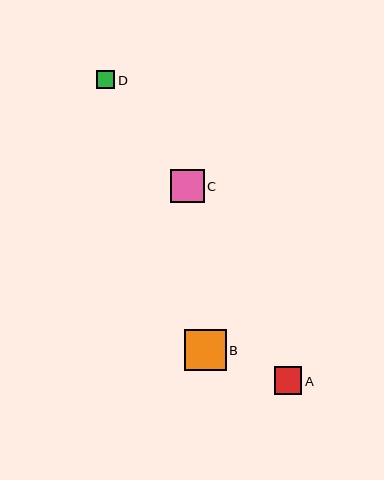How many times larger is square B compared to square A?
Square B is approximately 1.5 times the size of square A.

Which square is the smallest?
Square D is the smallest with a size of approximately 18 pixels.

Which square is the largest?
Square B is the largest with a size of approximately 41 pixels.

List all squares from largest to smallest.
From largest to smallest: B, C, A, D.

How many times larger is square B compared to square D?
Square B is approximately 2.2 times the size of square D.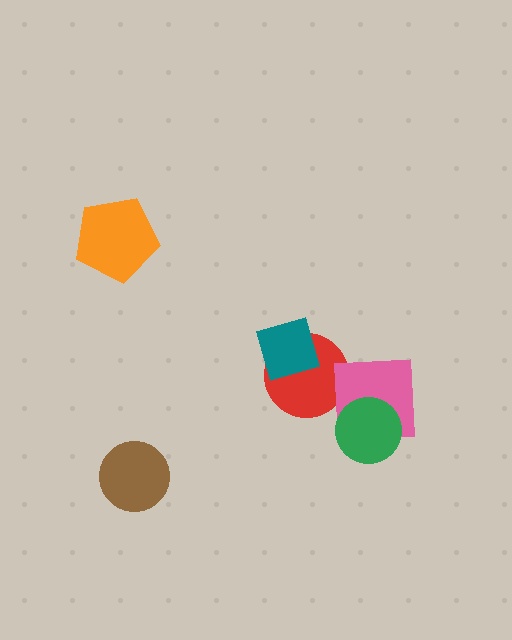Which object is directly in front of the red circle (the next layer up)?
The pink square is directly in front of the red circle.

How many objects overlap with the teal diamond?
1 object overlaps with the teal diamond.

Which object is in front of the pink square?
The green circle is in front of the pink square.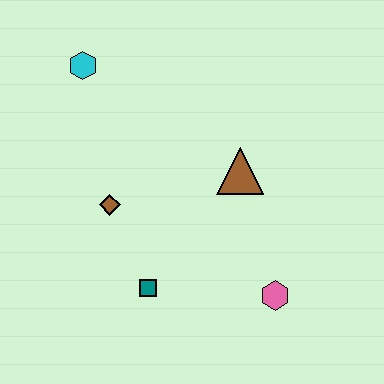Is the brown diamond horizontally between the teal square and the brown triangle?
No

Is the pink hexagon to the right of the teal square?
Yes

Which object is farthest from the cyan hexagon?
The pink hexagon is farthest from the cyan hexagon.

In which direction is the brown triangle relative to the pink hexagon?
The brown triangle is above the pink hexagon.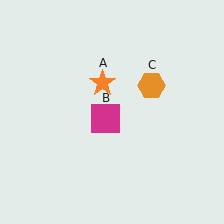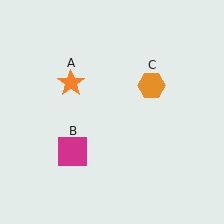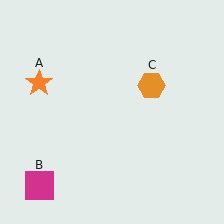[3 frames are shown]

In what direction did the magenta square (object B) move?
The magenta square (object B) moved down and to the left.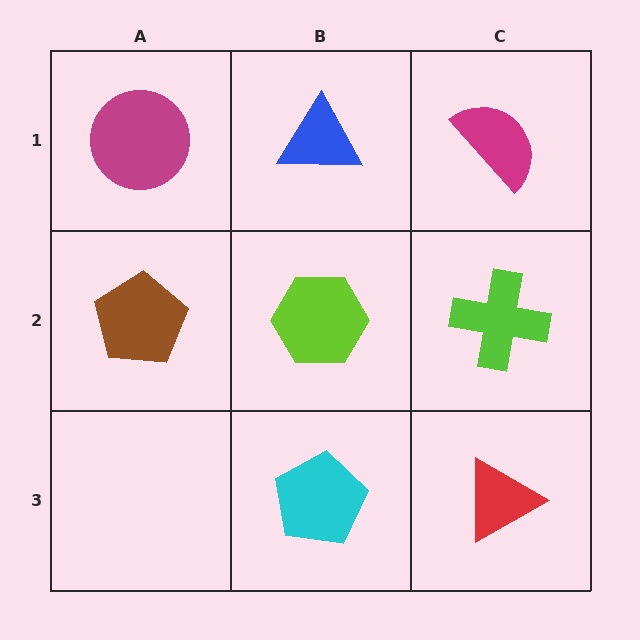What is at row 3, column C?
A red triangle.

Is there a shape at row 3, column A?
No, that cell is empty.